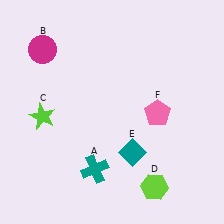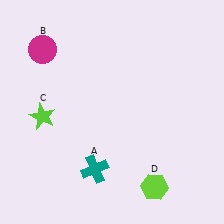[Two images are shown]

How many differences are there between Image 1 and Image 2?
There are 2 differences between the two images.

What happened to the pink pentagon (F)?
The pink pentagon (F) was removed in Image 2. It was in the bottom-right area of Image 1.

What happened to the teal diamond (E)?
The teal diamond (E) was removed in Image 2. It was in the bottom-right area of Image 1.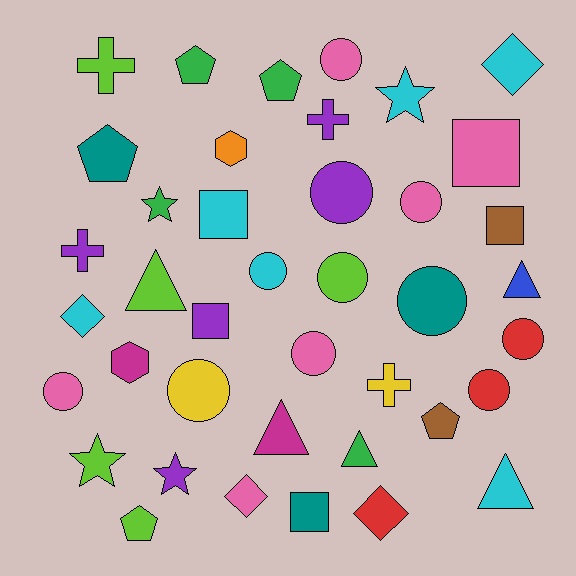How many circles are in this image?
There are 11 circles.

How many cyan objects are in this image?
There are 6 cyan objects.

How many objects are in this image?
There are 40 objects.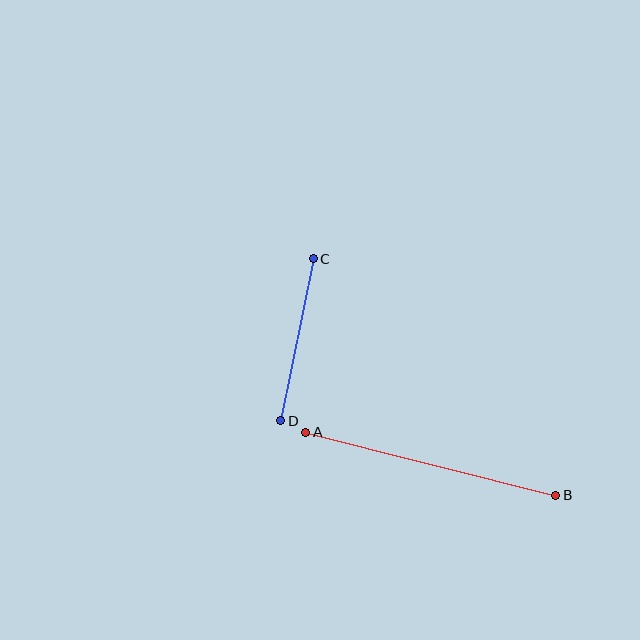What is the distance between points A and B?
The distance is approximately 258 pixels.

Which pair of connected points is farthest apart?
Points A and B are farthest apart.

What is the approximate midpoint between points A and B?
The midpoint is at approximately (431, 464) pixels.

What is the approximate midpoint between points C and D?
The midpoint is at approximately (297, 340) pixels.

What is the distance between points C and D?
The distance is approximately 165 pixels.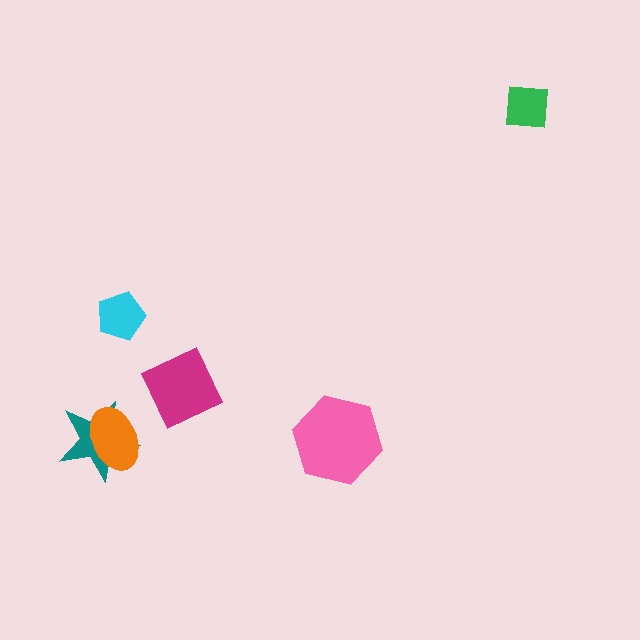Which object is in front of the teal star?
The orange ellipse is in front of the teal star.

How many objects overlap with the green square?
0 objects overlap with the green square.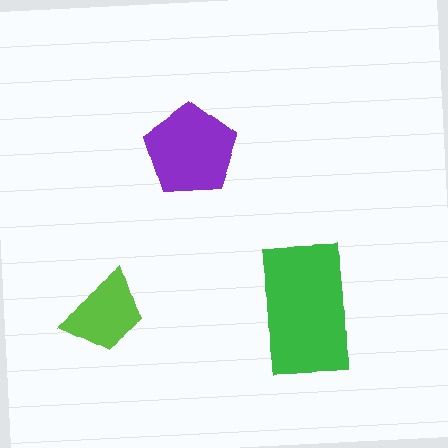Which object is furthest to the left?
The lime trapezoid is leftmost.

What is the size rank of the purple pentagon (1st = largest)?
2nd.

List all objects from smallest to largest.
The lime trapezoid, the purple pentagon, the green rectangle.